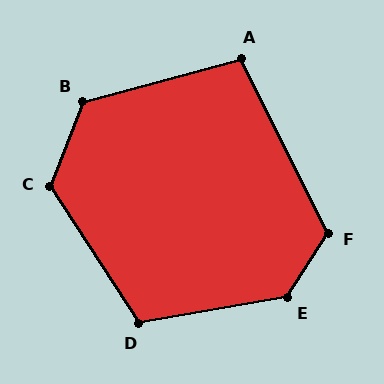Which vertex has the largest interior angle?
E, at approximately 132 degrees.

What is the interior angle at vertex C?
Approximately 126 degrees (obtuse).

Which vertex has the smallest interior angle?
A, at approximately 101 degrees.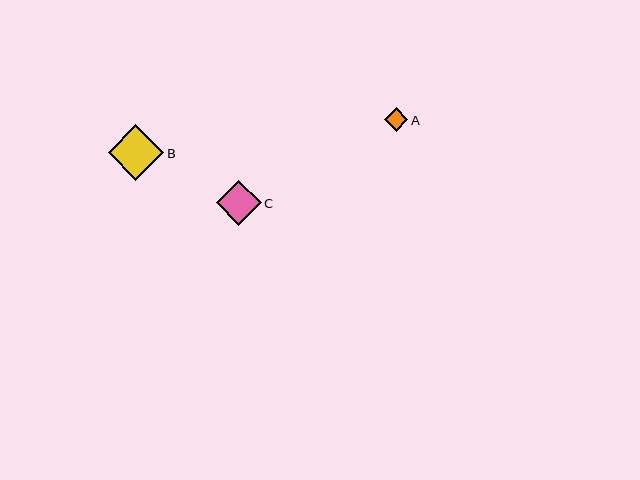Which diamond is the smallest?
Diamond A is the smallest with a size of approximately 24 pixels.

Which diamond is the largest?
Diamond B is the largest with a size of approximately 56 pixels.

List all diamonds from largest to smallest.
From largest to smallest: B, C, A.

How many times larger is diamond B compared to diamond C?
Diamond B is approximately 1.2 times the size of diamond C.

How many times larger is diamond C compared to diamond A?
Diamond C is approximately 1.9 times the size of diamond A.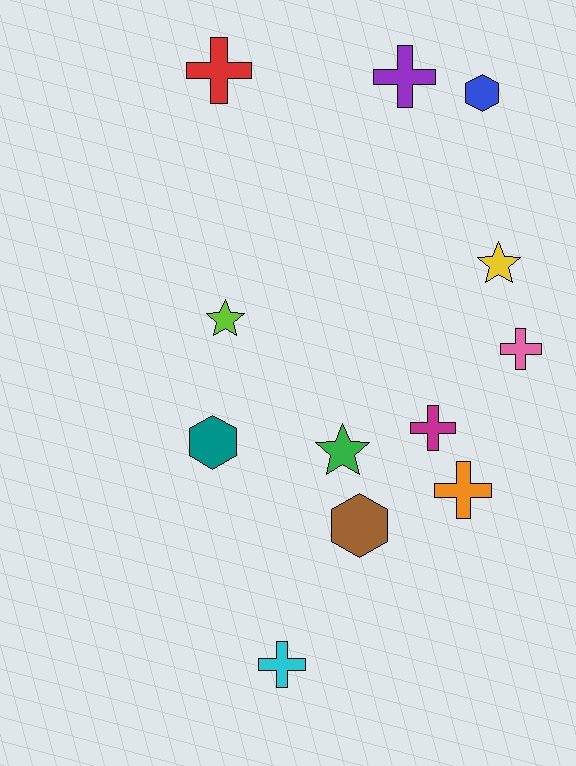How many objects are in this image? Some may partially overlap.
There are 12 objects.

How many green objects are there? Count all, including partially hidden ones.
There is 1 green object.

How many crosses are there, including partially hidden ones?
There are 6 crosses.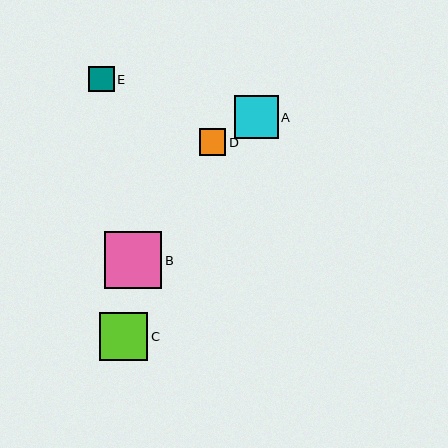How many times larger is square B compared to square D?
Square B is approximately 2.2 times the size of square D.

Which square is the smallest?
Square E is the smallest with a size of approximately 25 pixels.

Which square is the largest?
Square B is the largest with a size of approximately 57 pixels.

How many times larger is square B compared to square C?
Square B is approximately 1.2 times the size of square C.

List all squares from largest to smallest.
From largest to smallest: B, C, A, D, E.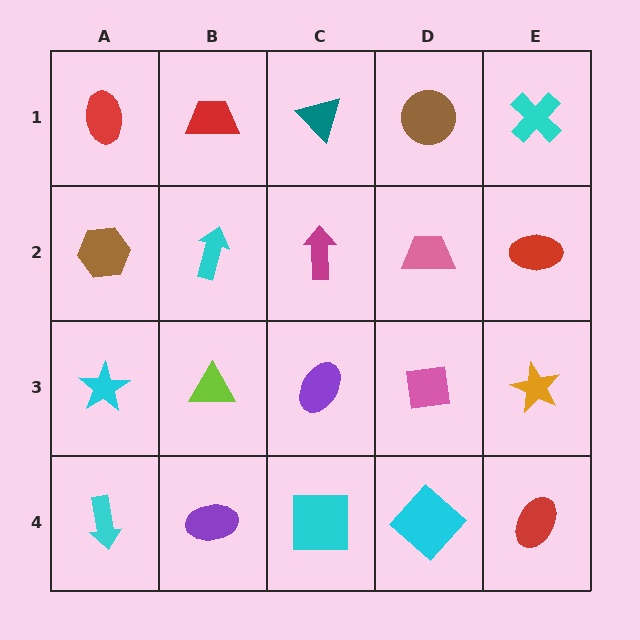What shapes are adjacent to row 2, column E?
A cyan cross (row 1, column E), an orange star (row 3, column E), a pink trapezoid (row 2, column D).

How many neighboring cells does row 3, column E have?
3.